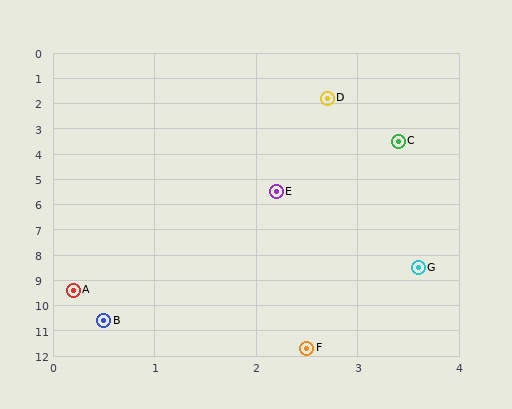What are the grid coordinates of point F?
Point F is at approximately (2.5, 11.7).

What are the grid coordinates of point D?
Point D is at approximately (2.7, 1.8).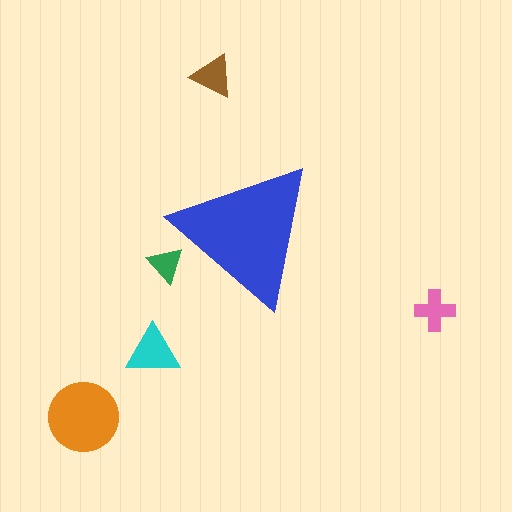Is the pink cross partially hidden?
No, the pink cross is fully visible.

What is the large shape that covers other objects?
A blue triangle.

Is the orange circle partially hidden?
No, the orange circle is fully visible.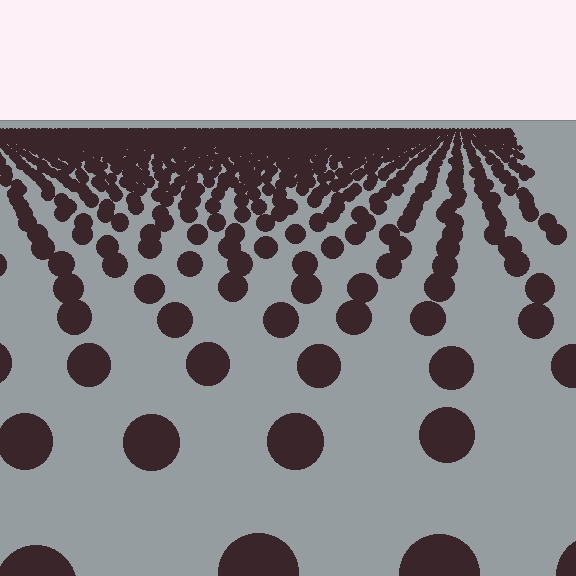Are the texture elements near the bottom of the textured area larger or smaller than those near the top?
Larger. Near the bottom, elements are closer to the viewer and appear at a bigger on-screen size.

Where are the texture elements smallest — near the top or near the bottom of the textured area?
Near the top.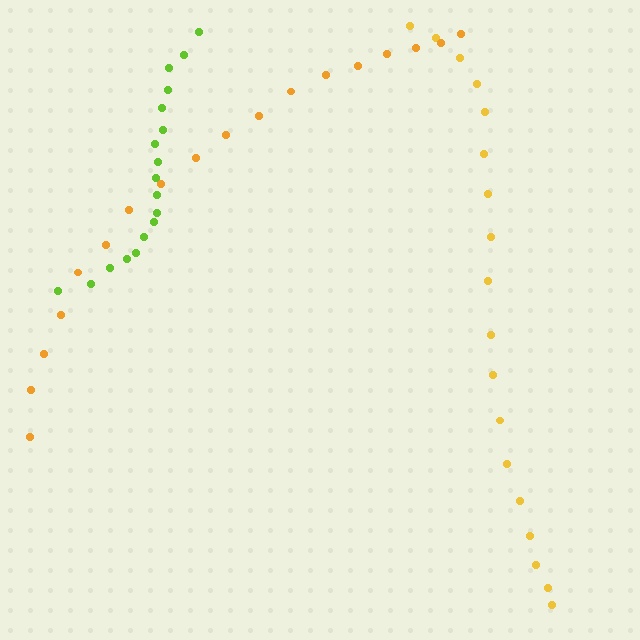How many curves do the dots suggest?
There are 3 distinct paths.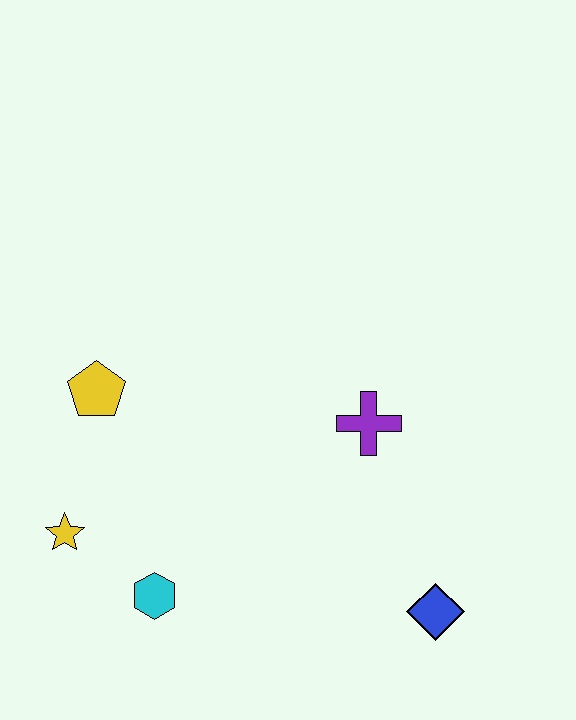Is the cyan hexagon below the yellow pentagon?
Yes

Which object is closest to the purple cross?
The blue diamond is closest to the purple cross.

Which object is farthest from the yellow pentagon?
The blue diamond is farthest from the yellow pentagon.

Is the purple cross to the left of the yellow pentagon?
No